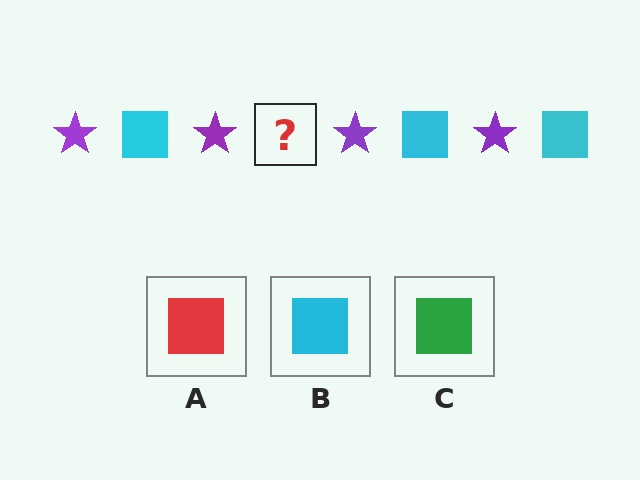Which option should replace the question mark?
Option B.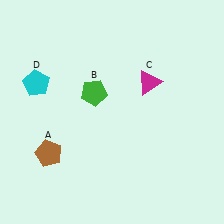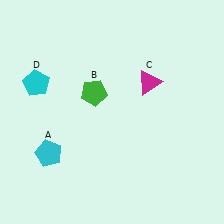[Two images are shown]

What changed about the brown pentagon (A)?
In Image 1, A is brown. In Image 2, it changed to cyan.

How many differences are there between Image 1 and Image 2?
There is 1 difference between the two images.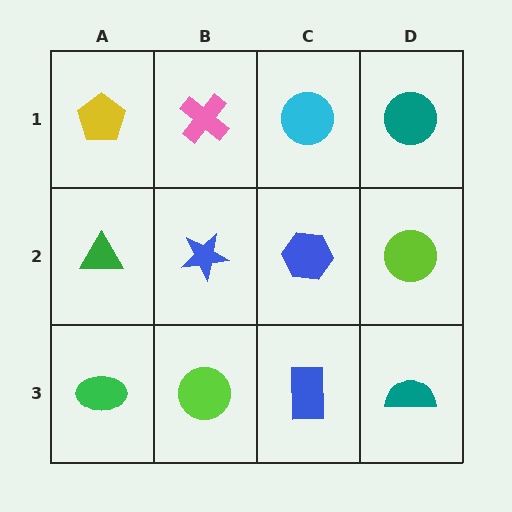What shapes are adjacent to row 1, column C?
A blue hexagon (row 2, column C), a pink cross (row 1, column B), a teal circle (row 1, column D).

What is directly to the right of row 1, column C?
A teal circle.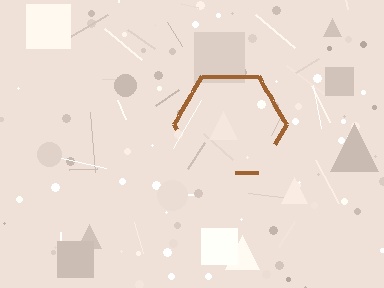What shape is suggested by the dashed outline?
The dashed outline suggests a hexagon.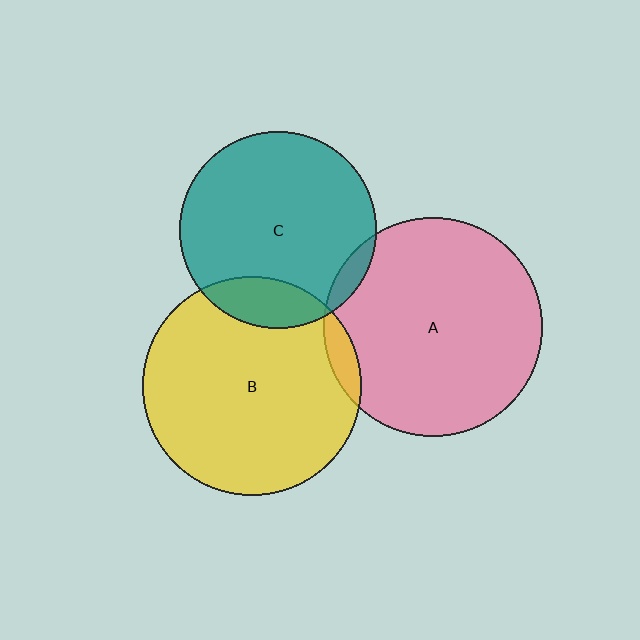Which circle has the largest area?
Circle B (yellow).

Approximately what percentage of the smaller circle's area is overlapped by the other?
Approximately 15%.